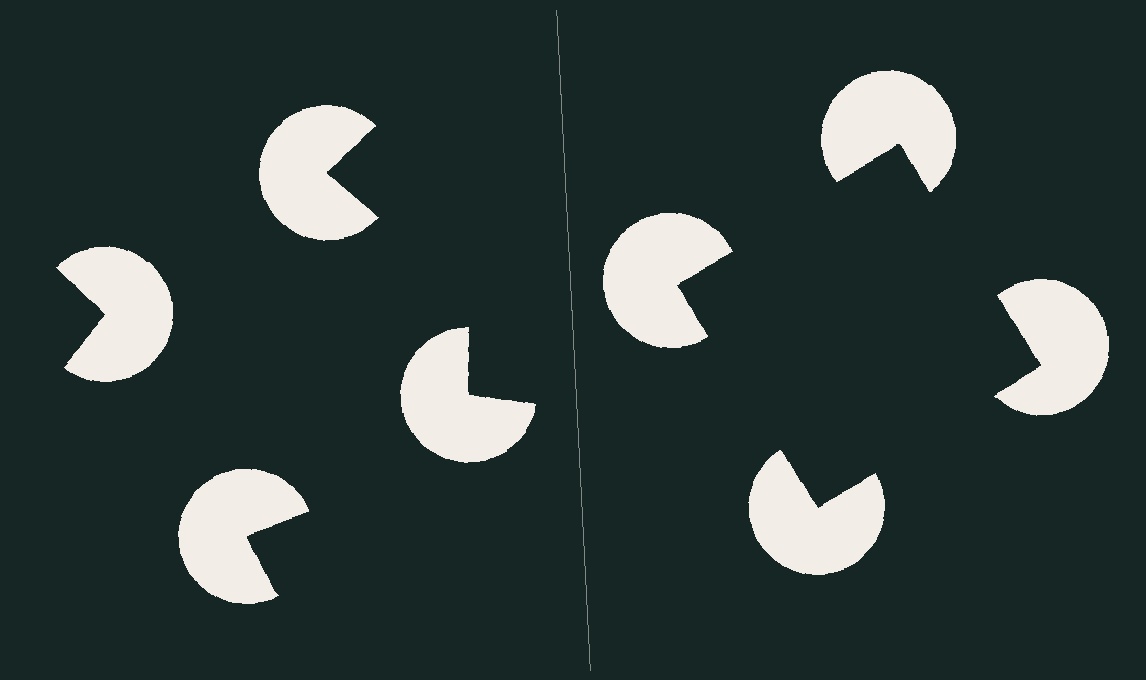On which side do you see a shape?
An illusory square appears on the right side. On the left side the wedge cuts are rotated, so no coherent shape forms.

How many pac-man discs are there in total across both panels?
8 — 4 on each side.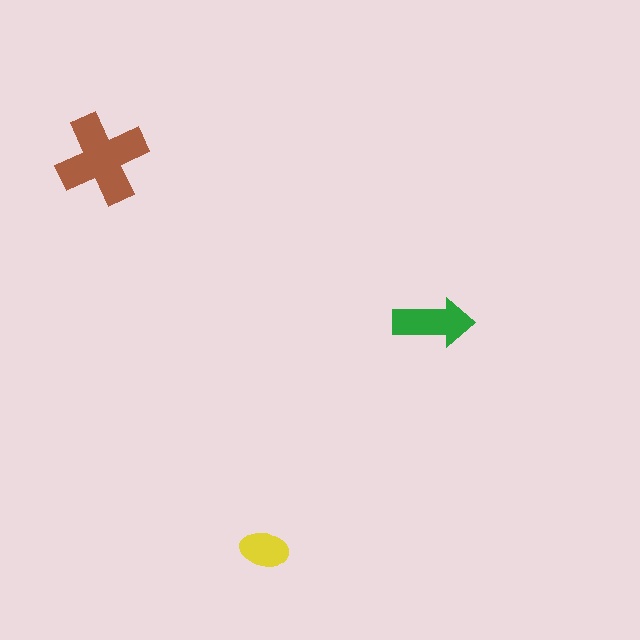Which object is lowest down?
The yellow ellipse is bottommost.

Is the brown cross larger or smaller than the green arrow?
Larger.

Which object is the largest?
The brown cross.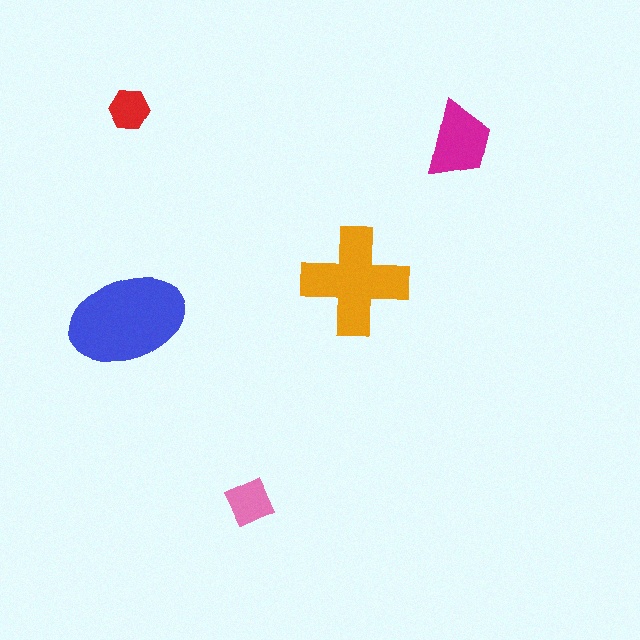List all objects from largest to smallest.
The blue ellipse, the orange cross, the magenta trapezoid, the pink diamond, the red hexagon.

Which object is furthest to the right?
The magenta trapezoid is rightmost.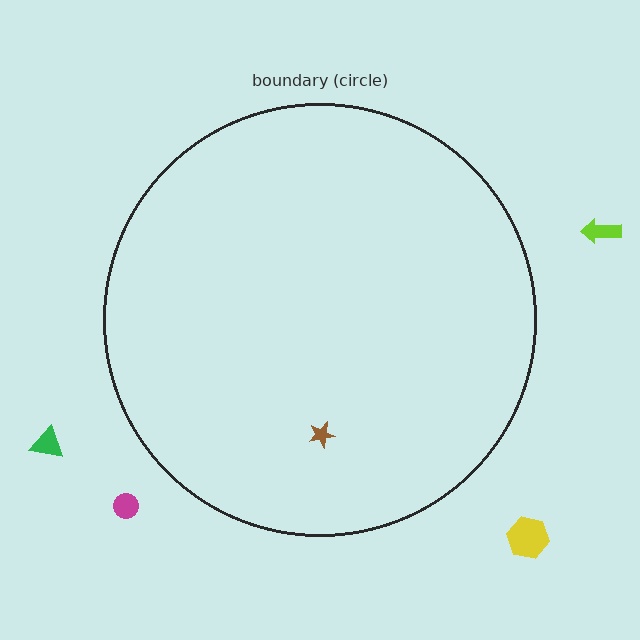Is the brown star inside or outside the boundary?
Inside.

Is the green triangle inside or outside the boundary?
Outside.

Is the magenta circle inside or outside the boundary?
Outside.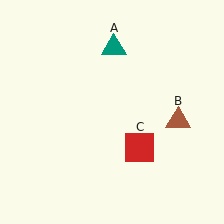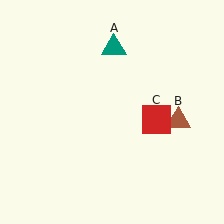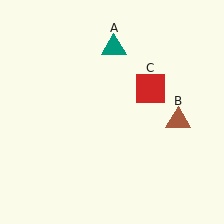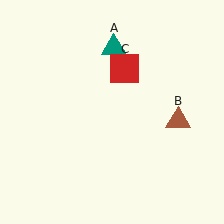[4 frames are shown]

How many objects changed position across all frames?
1 object changed position: red square (object C).